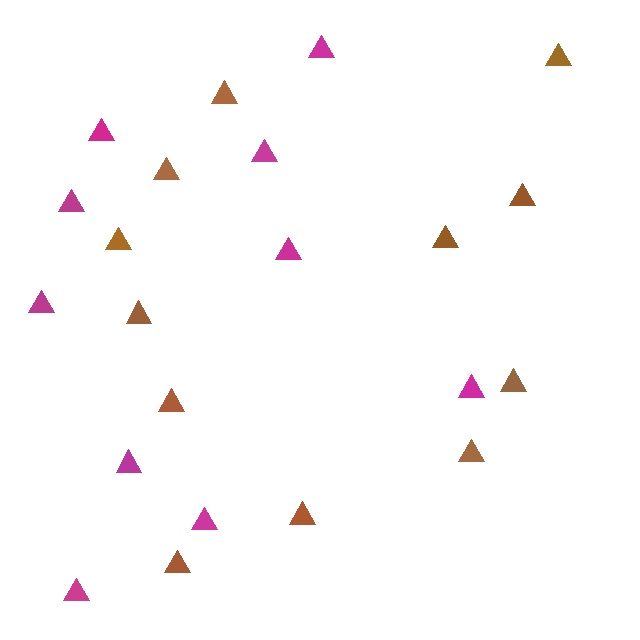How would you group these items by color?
There are 2 groups: one group of brown triangles (12) and one group of magenta triangles (10).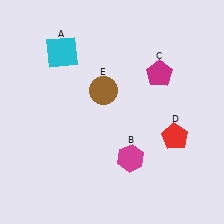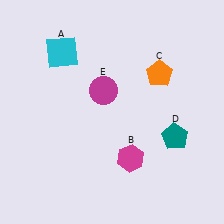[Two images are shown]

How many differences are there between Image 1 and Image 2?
There are 3 differences between the two images.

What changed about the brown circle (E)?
In Image 1, E is brown. In Image 2, it changed to magenta.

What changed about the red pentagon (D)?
In Image 1, D is red. In Image 2, it changed to teal.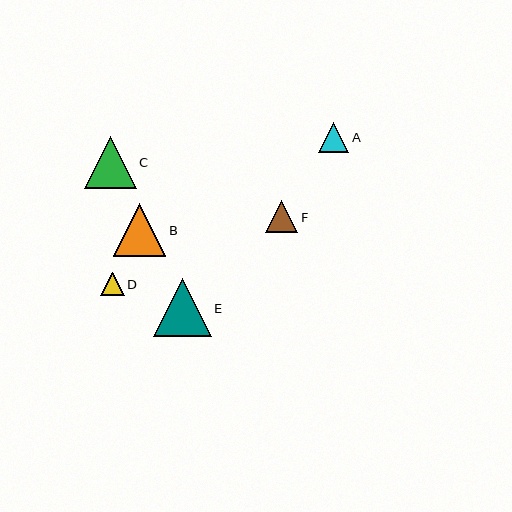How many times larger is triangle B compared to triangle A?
Triangle B is approximately 1.7 times the size of triangle A.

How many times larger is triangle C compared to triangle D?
Triangle C is approximately 2.2 times the size of triangle D.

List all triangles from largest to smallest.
From largest to smallest: E, B, C, F, A, D.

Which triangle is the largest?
Triangle E is the largest with a size of approximately 58 pixels.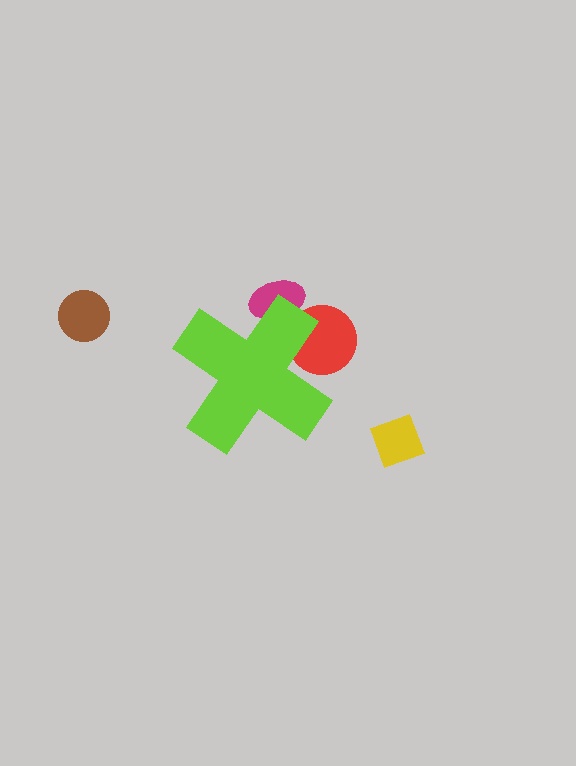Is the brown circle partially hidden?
No, the brown circle is fully visible.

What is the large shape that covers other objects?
A lime cross.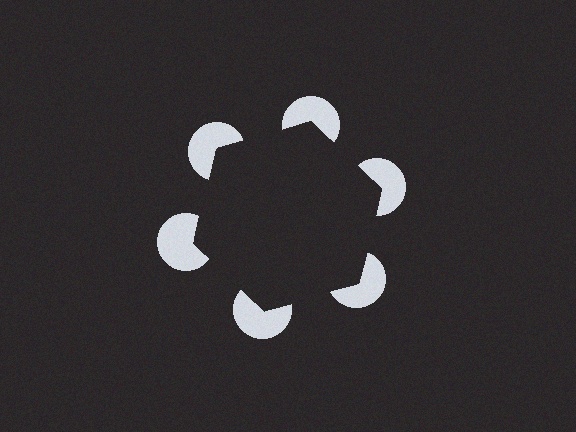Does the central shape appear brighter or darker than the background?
It typically appears slightly darker than the background, even though no actual brightness change is drawn.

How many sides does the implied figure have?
6 sides.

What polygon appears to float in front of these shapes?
An illusory hexagon — its edges are inferred from the aligned wedge cuts in the pac-man discs, not physically drawn.